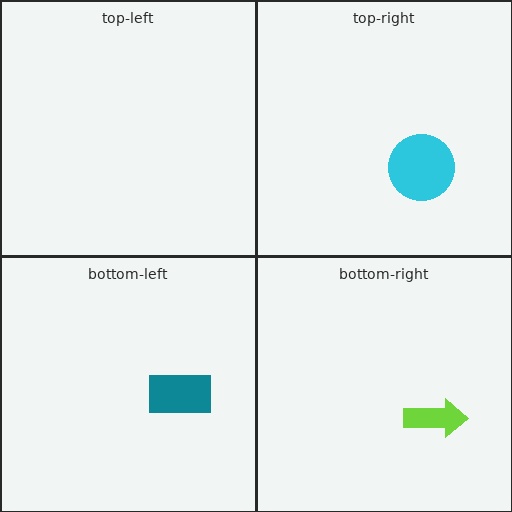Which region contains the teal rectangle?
The bottom-left region.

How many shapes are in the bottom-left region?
1.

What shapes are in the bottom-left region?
The teal rectangle.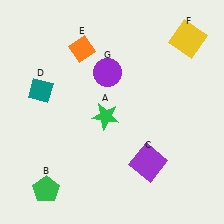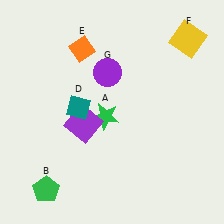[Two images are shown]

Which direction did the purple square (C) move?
The purple square (C) moved left.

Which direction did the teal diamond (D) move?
The teal diamond (D) moved right.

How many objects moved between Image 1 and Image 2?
2 objects moved between the two images.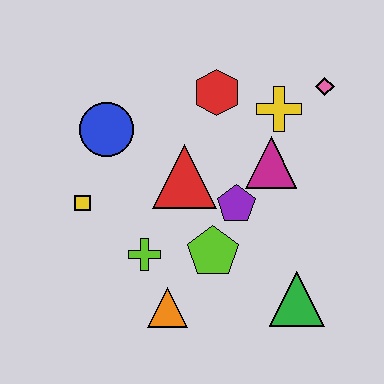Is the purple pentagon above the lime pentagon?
Yes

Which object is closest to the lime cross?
The orange triangle is closest to the lime cross.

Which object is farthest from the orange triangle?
The pink diamond is farthest from the orange triangle.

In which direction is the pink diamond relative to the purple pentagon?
The pink diamond is above the purple pentagon.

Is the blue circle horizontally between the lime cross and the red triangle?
No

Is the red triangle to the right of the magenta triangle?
No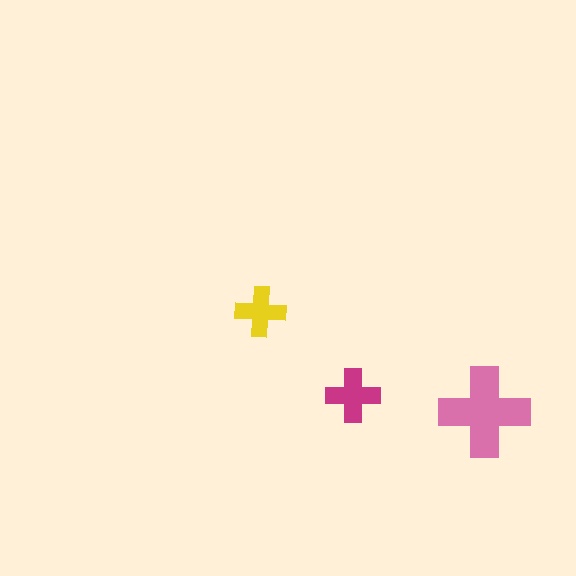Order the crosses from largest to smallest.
the pink one, the magenta one, the yellow one.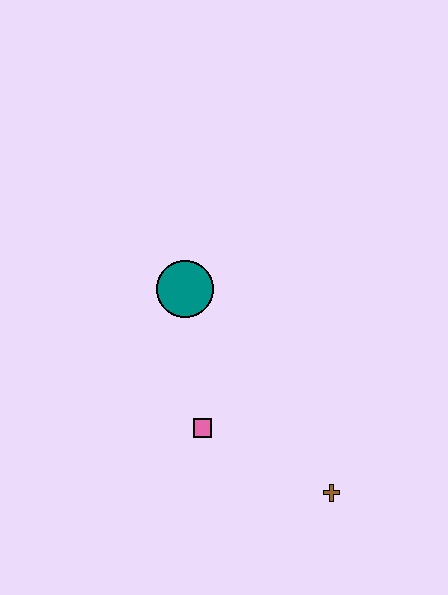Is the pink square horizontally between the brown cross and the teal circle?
Yes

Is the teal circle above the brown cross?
Yes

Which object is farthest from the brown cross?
The teal circle is farthest from the brown cross.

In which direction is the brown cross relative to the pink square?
The brown cross is to the right of the pink square.